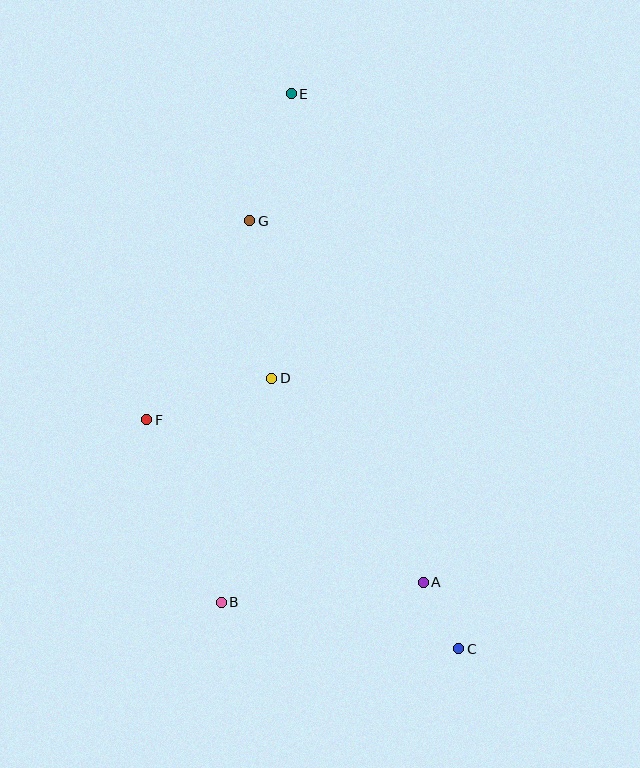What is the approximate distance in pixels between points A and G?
The distance between A and G is approximately 401 pixels.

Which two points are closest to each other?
Points A and C are closest to each other.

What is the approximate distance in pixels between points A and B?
The distance between A and B is approximately 203 pixels.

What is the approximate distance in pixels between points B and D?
The distance between B and D is approximately 230 pixels.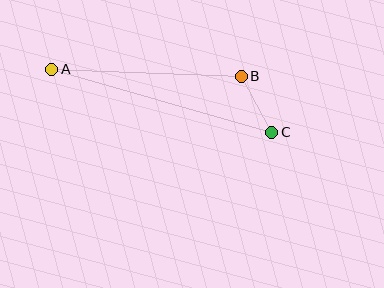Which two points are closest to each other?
Points B and C are closest to each other.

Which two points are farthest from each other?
Points A and C are farthest from each other.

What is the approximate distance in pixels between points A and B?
The distance between A and B is approximately 190 pixels.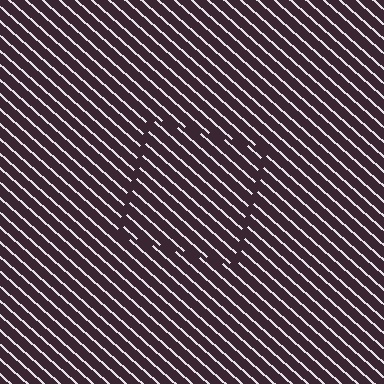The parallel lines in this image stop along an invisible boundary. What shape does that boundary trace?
An illusory square. The interior of the shape contains the same grating, shifted by half a period — the contour is defined by the phase discontinuity where line-ends from the inner and outer gratings abut.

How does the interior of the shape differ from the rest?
The interior of the shape contains the same grating, shifted by half a period — the contour is defined by the phase discontinuity where line-ends from the inner and outer gratings abut.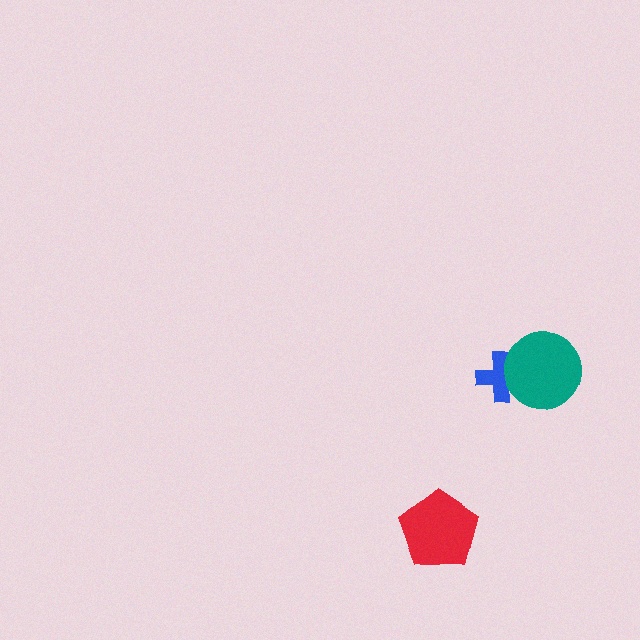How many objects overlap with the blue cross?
1 object overlaps with the blue cross.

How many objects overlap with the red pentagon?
0 objects overlap with the red pentagon.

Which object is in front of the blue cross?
The teal circle is in front of the blue cross.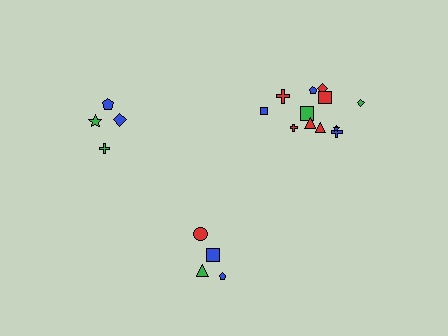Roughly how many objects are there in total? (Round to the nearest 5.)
Roughly 20 objects in total.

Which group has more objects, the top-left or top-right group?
The top-right group.